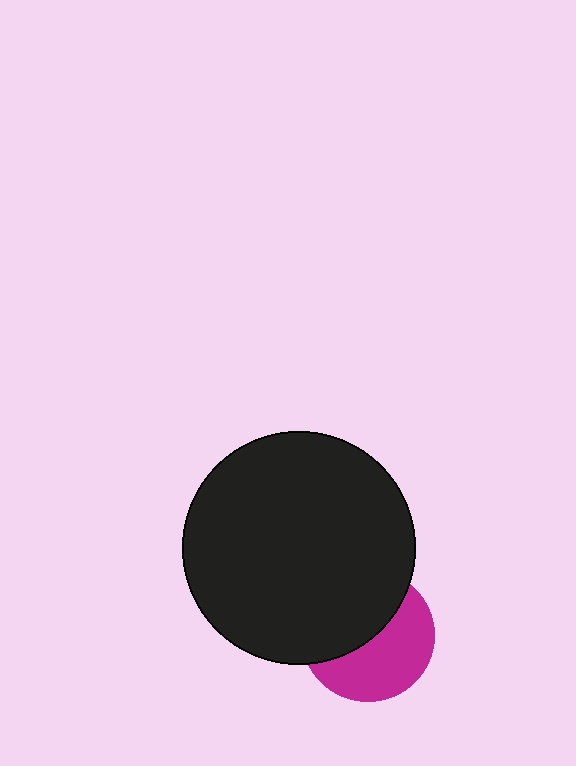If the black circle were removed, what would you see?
You would see the complete magenta circle.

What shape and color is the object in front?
The object in front is a black circle.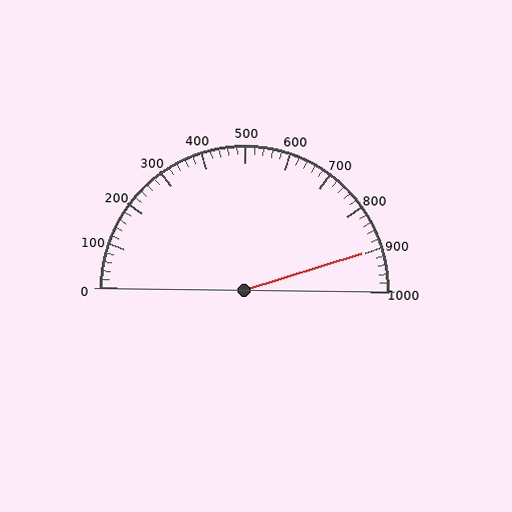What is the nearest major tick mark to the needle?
The nearest major tick mark is 900.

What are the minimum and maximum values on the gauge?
The gauge ranges from 0 to 1000.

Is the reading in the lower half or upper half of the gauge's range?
The reading is in the upper half of the range (0 to 1000).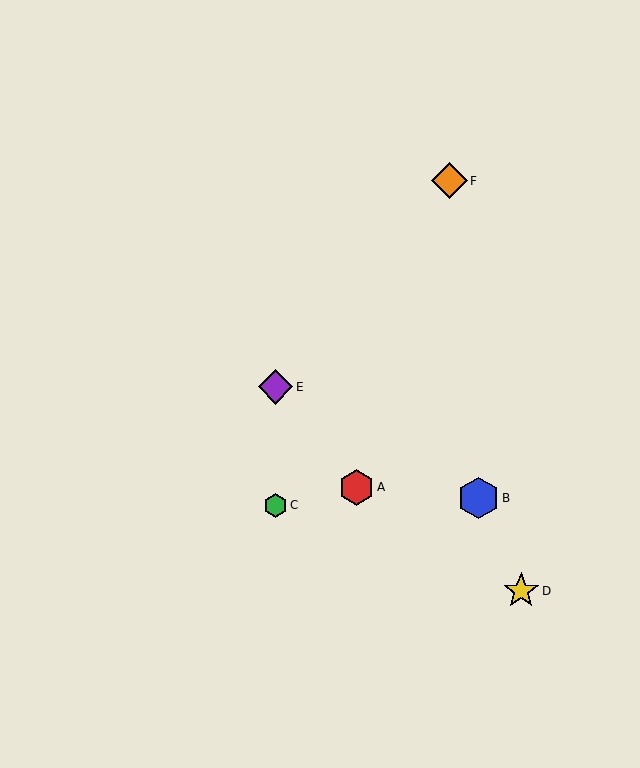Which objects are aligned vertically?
Objects C, E are aligned vertically.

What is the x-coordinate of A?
Object A is at x≈356.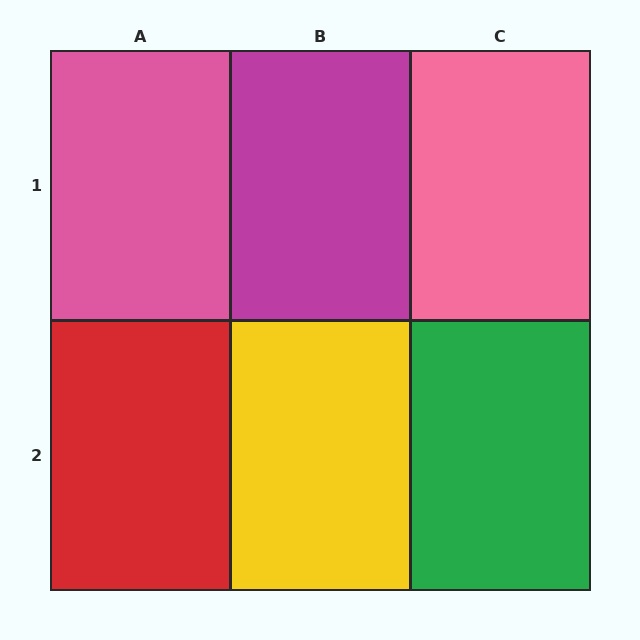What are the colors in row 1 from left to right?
Pink, magenta, pink.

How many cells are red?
1 cell is red.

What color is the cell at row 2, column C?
Green.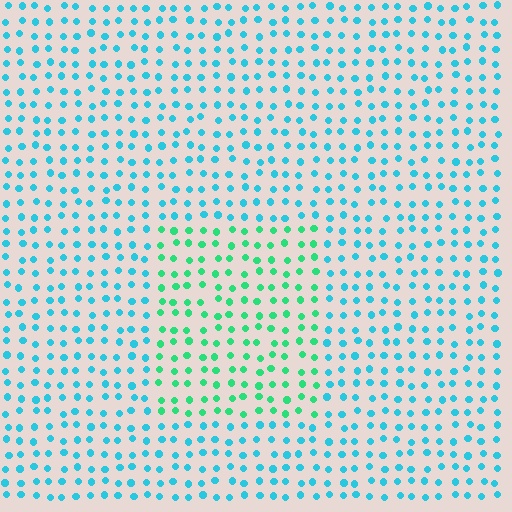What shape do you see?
I see a rectangle.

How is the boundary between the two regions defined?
The boundary is defined purely by a slight shift in hue (about 41 degrees). Spacing, size, and orientation are identical on both sides.